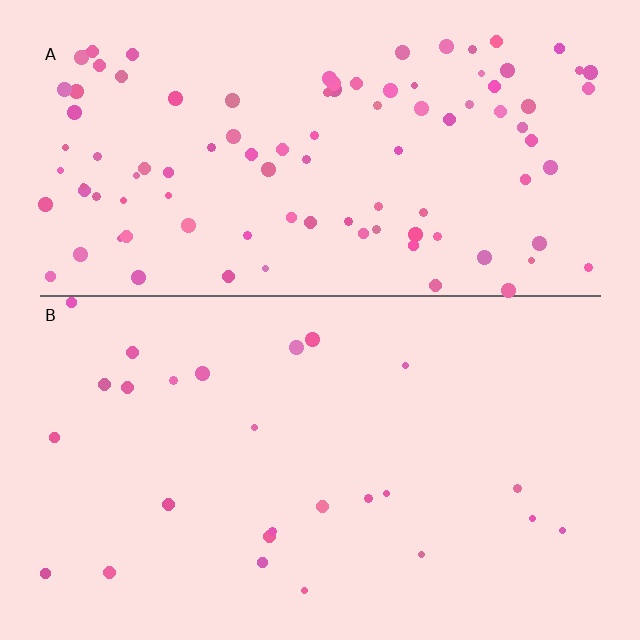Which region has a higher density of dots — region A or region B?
A (the top).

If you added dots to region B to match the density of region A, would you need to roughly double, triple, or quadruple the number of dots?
Approximately quadruple.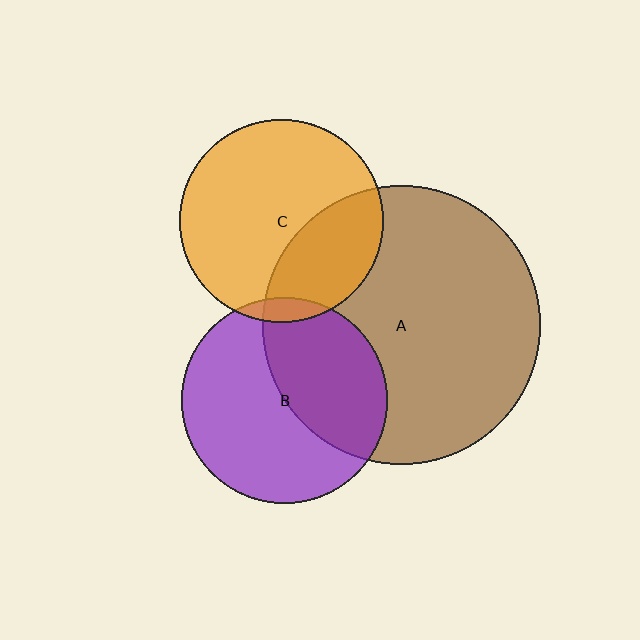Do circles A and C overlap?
Yes.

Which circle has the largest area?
Circle A (brown).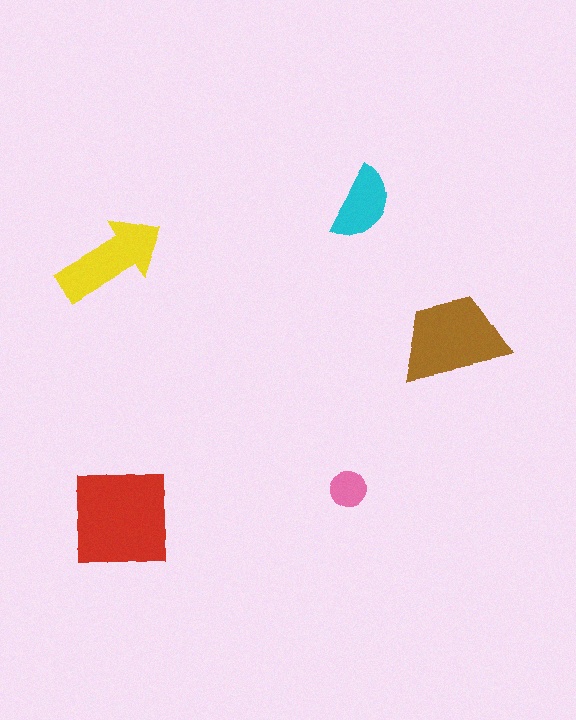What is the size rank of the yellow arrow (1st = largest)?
3rd.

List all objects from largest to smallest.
The red square, the brown trapezoid, the yellow arrow, the cyan semicircle, the pink circle.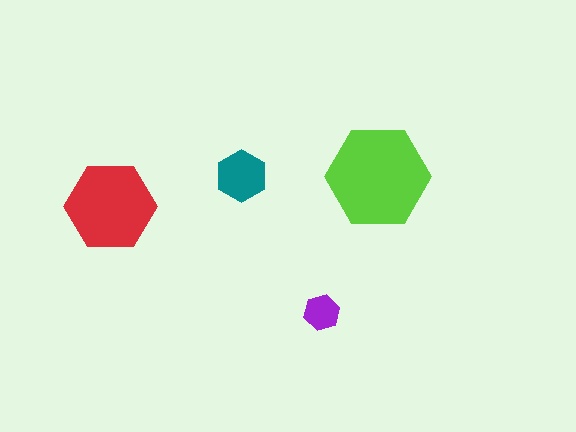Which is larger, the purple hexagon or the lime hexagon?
The lime one.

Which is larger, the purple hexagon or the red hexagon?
The red one.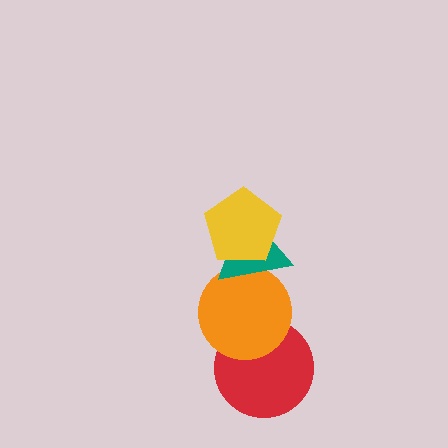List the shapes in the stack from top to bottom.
From top to bottom: the yellow pentagon, the teal triangle, the orange circle, the red circle.